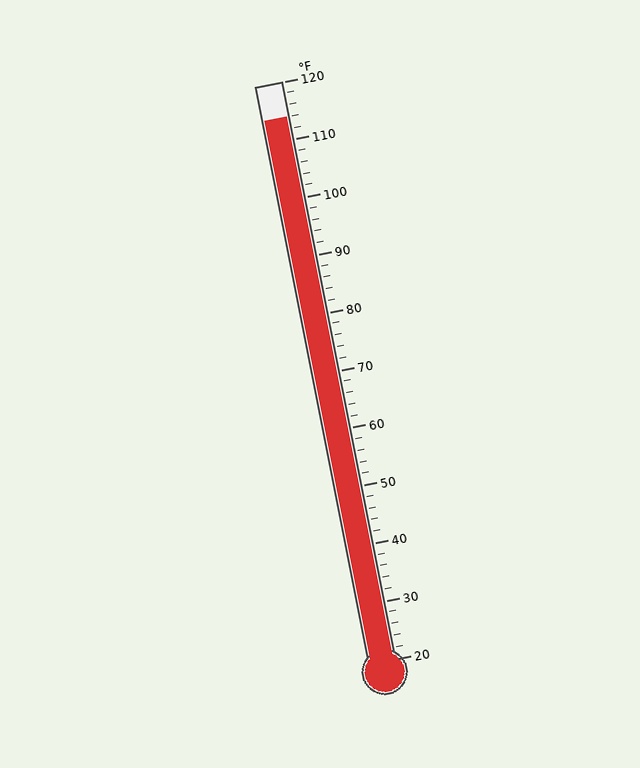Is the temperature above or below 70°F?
The temperature is above 70°F.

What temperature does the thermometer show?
The thermometer shows approximately 114°F.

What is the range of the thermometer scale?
The thermometer scale ranges from 20°F to 120°F.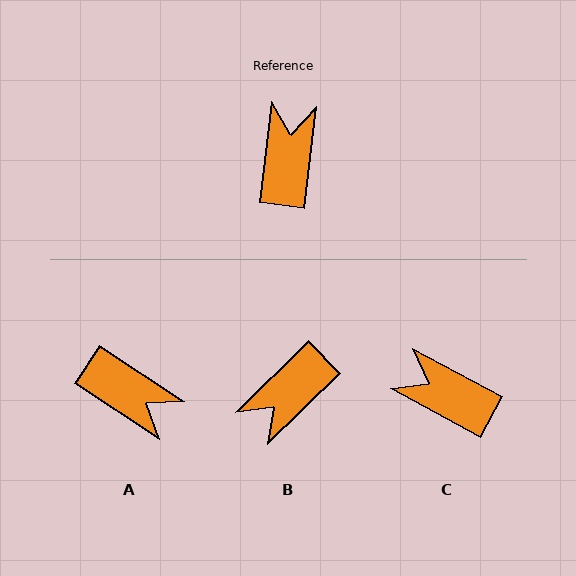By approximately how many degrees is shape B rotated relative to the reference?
Approximately 142 degrees counter-clockwise.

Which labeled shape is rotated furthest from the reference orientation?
B, about 142 degrees away.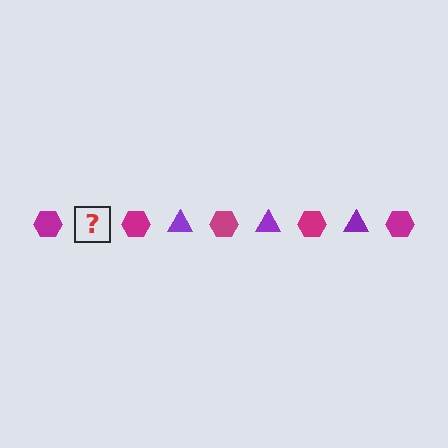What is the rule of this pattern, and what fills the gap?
The rule is that the pattern alternates between magenta hexagon and purple triangle. The gap should be filled with a purple triangle.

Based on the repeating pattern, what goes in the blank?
The blank should be a purple triangle.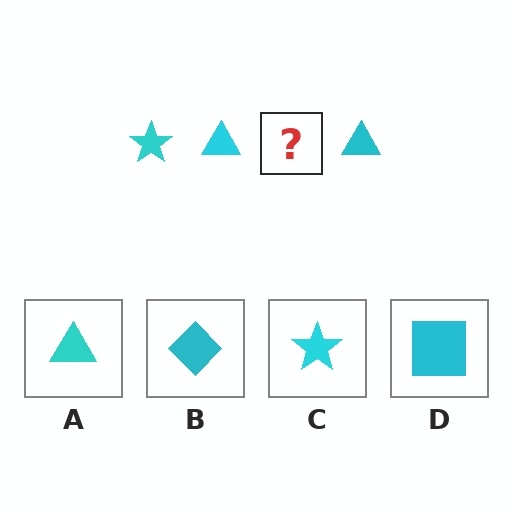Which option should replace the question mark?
Option C.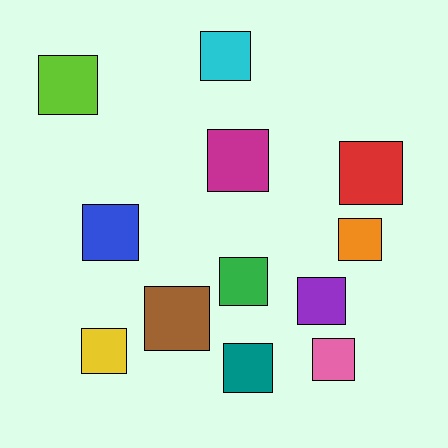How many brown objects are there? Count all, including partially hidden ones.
There is 1 brown object.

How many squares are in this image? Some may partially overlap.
There are 12 squares.